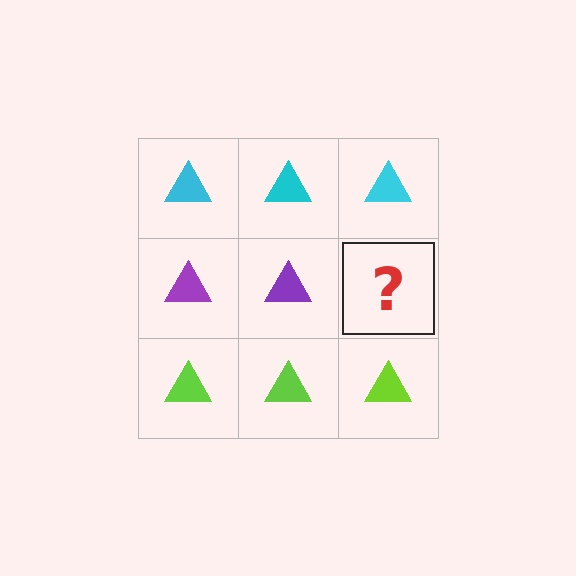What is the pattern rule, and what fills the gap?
The rule is that each row has a consistent color. The gap should be filled with a purple triangle.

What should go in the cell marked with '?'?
The missing cell should contain a purple triangle.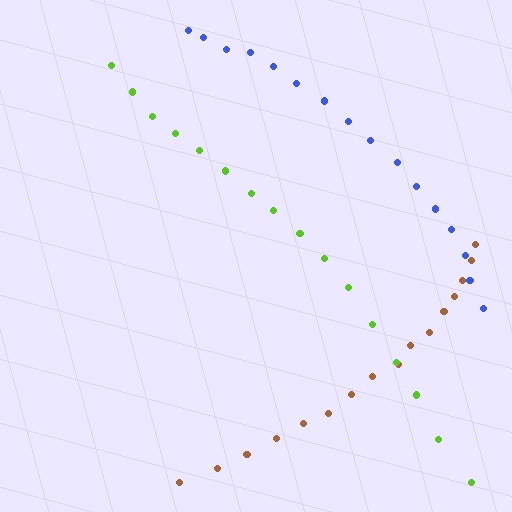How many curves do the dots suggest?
There are 3 distinct paths.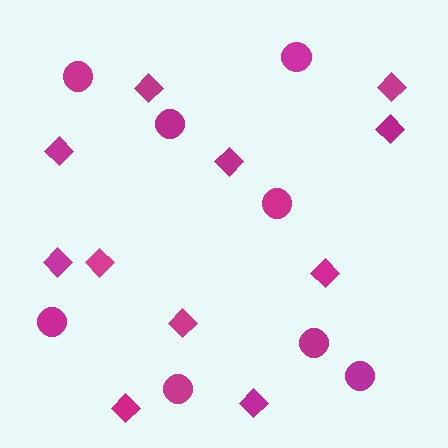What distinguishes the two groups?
There are 2 groups: one group of circles (8) and one group of diamonds (11).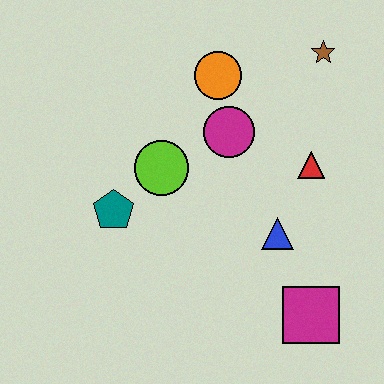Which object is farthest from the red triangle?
The teal pentagon is farthest from the red triangle.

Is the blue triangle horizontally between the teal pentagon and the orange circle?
No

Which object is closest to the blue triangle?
The red triangle is closest to the blue triangle.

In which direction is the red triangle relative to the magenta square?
The red triangle is above the magenta square.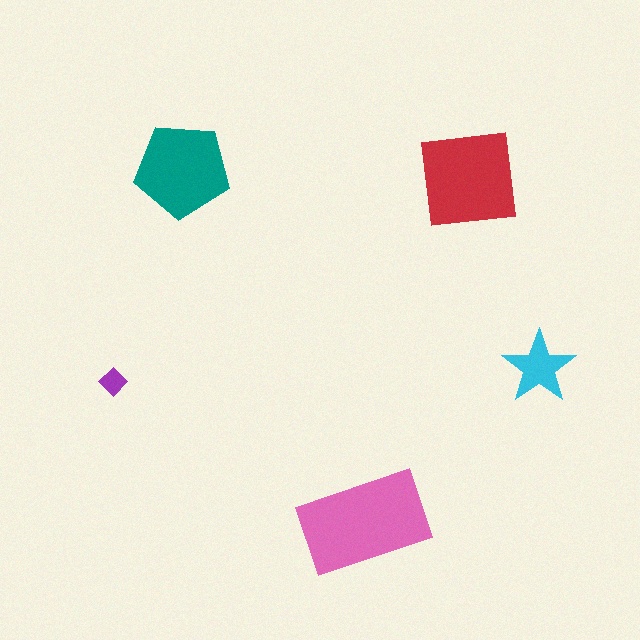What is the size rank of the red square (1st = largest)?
2nd.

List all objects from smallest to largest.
The purple diamond, the cyan star, the teal pentagon, the red square, the pink rectangle.